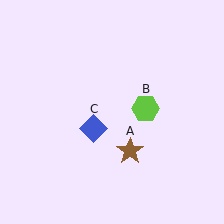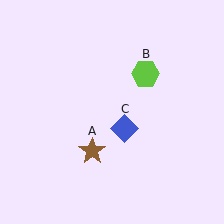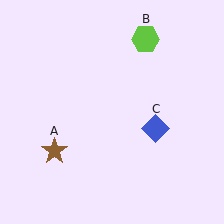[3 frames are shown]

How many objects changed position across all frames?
3 objects changed position: brown star (object A), lime hexagon (object B), blue diamond (object C).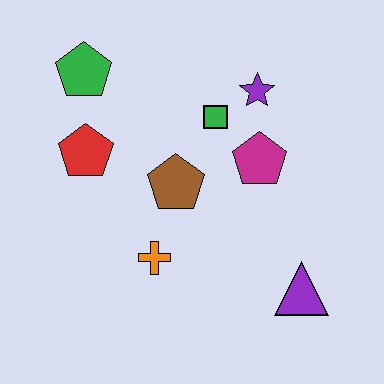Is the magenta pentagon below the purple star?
Yes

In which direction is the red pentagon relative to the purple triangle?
The red pentagon is to the left of the purple triangle.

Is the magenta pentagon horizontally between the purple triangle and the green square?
Yes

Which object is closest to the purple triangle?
The magenta pentagon is closest to the purple triangle.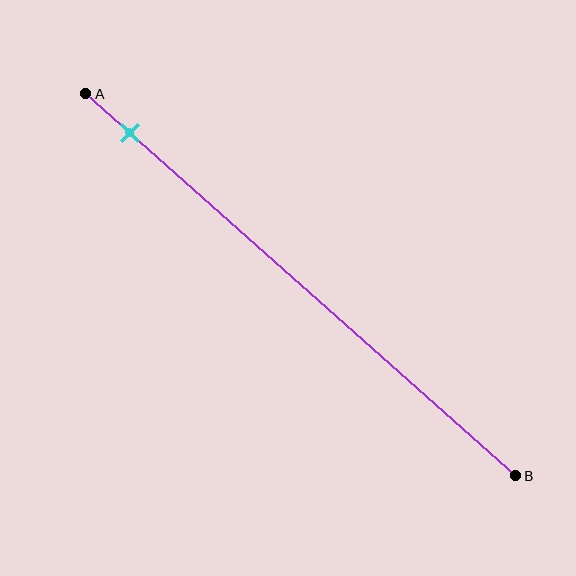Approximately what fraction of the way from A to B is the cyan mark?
The cyan mark is approximately 10% of the way from A to B.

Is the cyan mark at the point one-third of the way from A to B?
No, the mark is at about 10% from A, not at the 33% one-third point.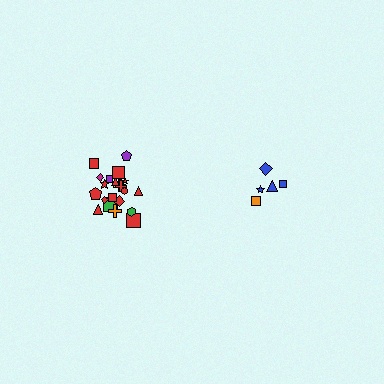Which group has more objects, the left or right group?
The left group.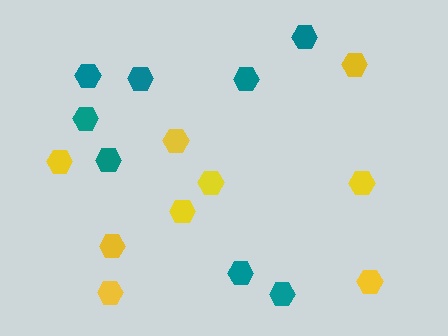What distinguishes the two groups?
There are 2 groups: one group of yellow hexagons (9) and one group of teal hexagons (8).